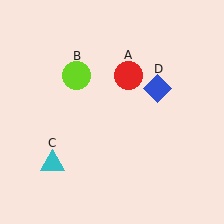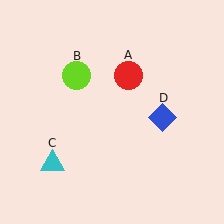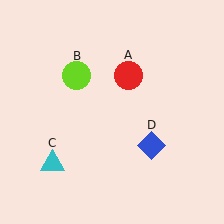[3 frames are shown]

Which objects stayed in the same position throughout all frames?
Red circle (object A) and lime circle (object B) and cyan triangle (object C) remained stationary.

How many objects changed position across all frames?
1 object changed position: blue diamond (object D).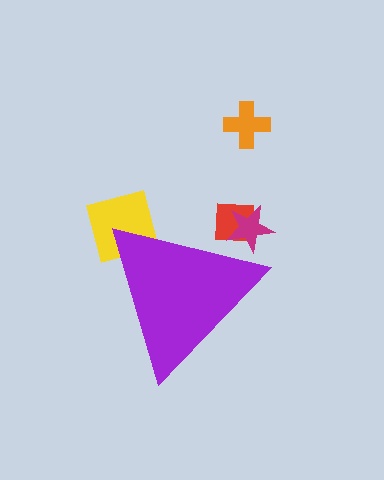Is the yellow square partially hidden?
Yes, the yellow square is partially hidden behind the purple triangle.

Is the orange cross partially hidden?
No, the orange cross is fully visible.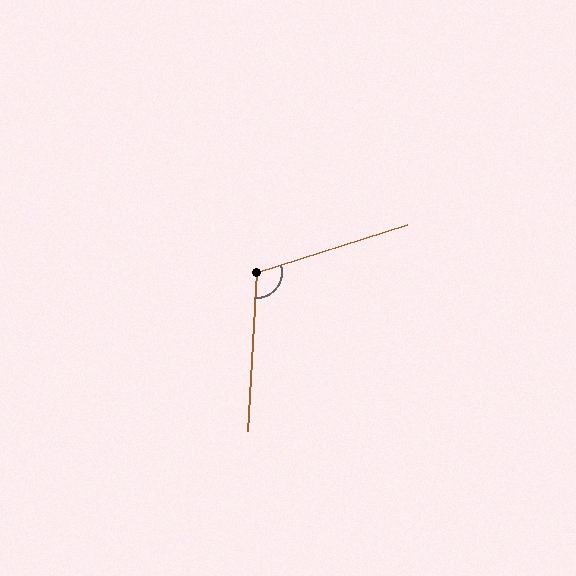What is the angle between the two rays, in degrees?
Approximately 111 degrees.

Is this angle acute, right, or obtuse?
It is obtuse.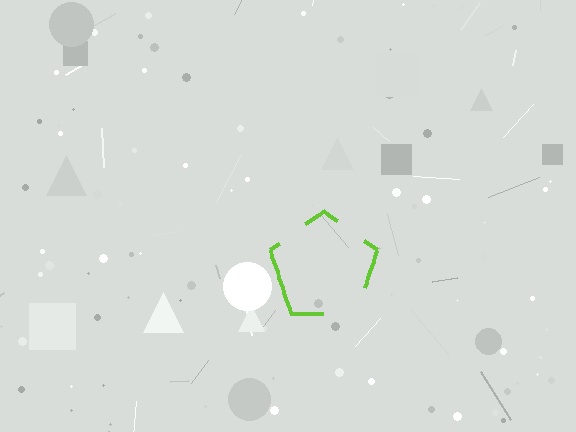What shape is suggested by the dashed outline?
The dashed outline suggests a pentagon.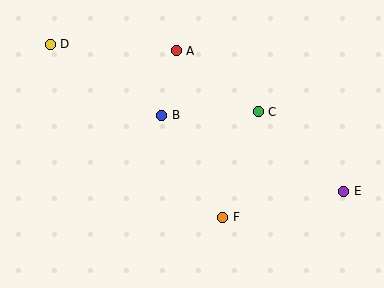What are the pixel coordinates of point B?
Point B is at (162, 115).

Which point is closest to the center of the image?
Point B at (162, 115) is closest to the center.